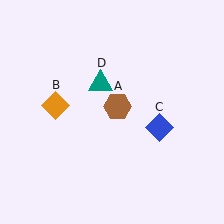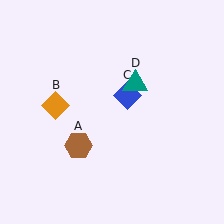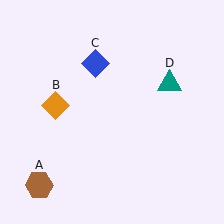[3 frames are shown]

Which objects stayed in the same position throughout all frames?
Orange diamond (object B) remained stationary.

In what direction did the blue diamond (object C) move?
The blue diamond (object C) moved up and to the left.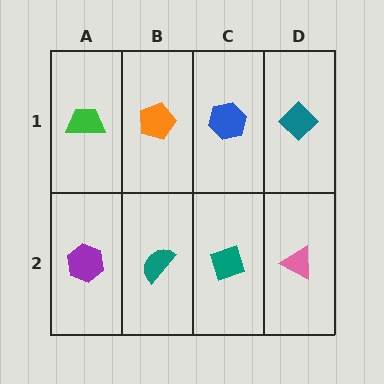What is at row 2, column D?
A pink triangle.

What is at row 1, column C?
A blue hexagon.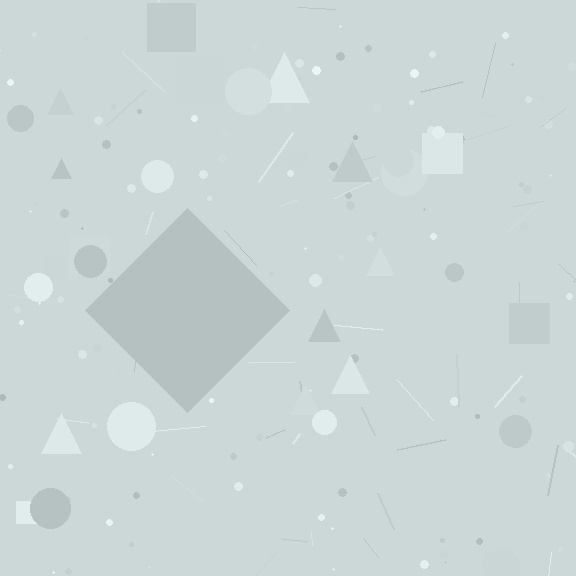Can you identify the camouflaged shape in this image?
The camouflaged shape is a diamond.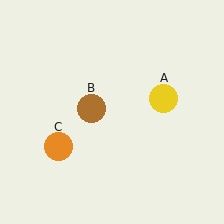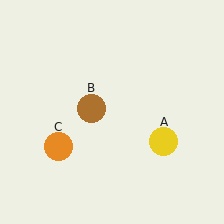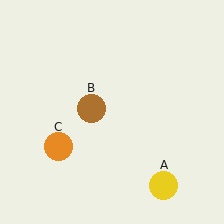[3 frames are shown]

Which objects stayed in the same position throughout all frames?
Brown circle (object B) and orange circle (object C) remained stationary.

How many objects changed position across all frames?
1 object changed position: yellow circle (object A).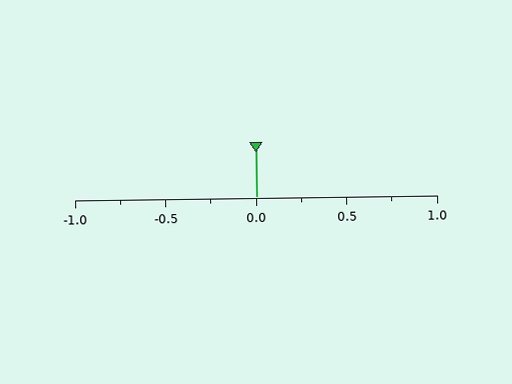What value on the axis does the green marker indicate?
The marker indicates approximately 0.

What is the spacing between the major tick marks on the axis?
The major ticks are spaced 0.5 apart.